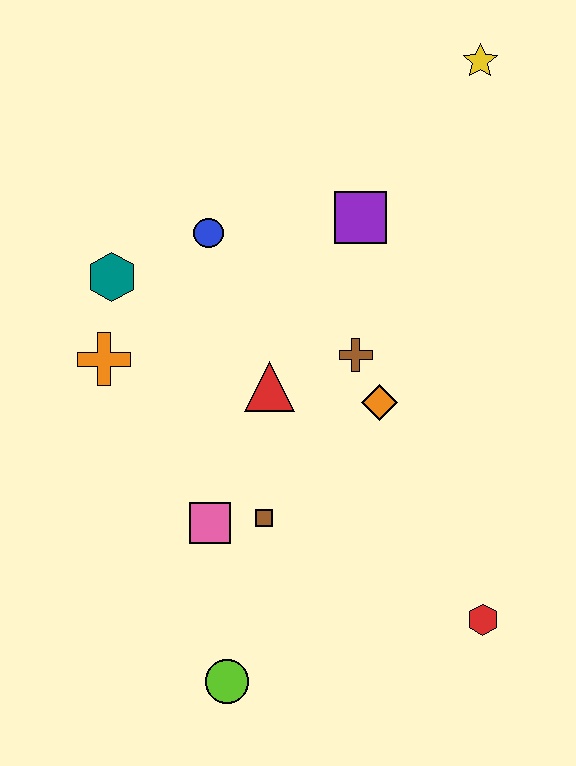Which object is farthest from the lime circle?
The yellow star is farthest from the lime circle.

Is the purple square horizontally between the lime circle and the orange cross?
No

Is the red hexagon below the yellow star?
Yes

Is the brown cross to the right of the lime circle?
Yes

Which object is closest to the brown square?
The pink square is closest to the brown square.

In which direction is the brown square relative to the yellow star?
The brown square is below the yellow star.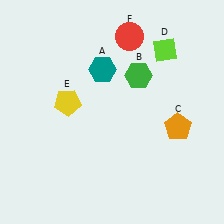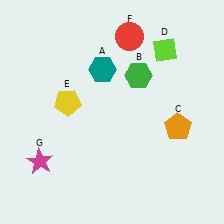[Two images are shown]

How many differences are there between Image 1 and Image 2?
There is 1 difference between the two images.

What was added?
A magenta star (G) was added in Image 2.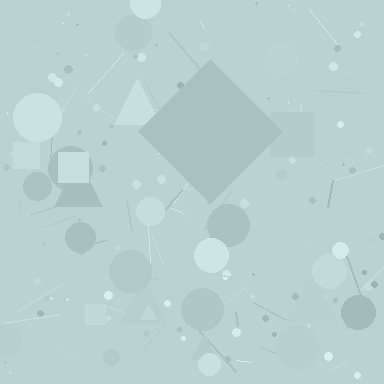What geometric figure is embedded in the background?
A diamond is embedded in the background.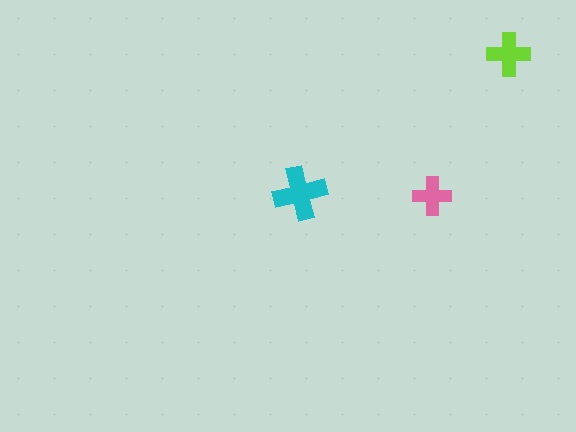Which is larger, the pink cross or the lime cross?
The lime one.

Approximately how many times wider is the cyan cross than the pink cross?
About 1.5 times wider.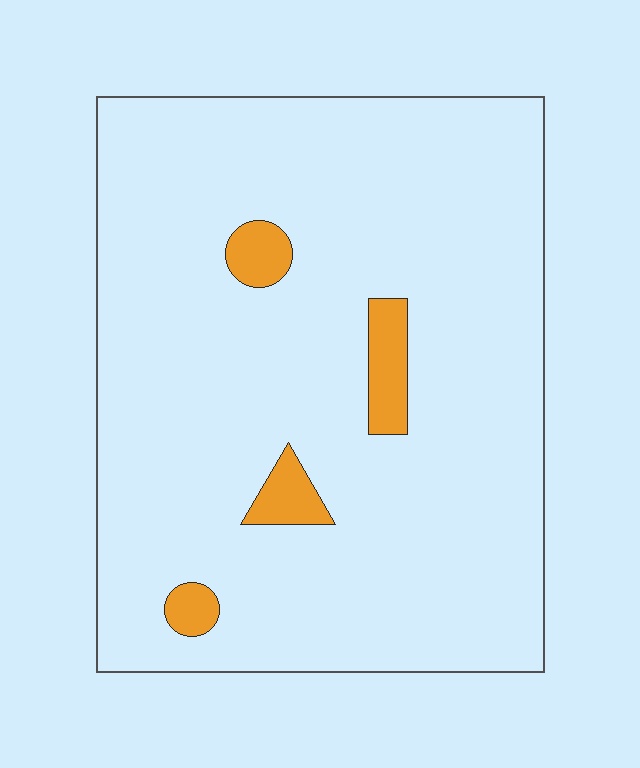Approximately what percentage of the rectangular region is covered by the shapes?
Approximately 5%.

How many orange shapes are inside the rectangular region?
4.